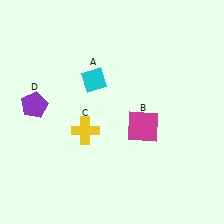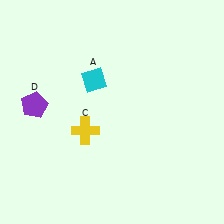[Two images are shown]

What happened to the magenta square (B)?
The magenta square (B) was removed in Image 2. It was in the bottom-right area of Image 1.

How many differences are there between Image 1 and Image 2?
There is 1 difference between the two images.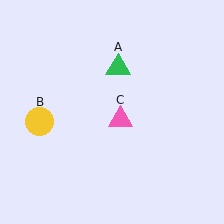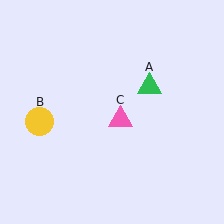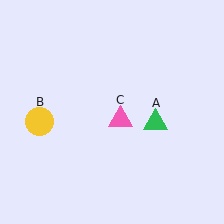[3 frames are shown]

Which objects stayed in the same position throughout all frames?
Yellow circle (object B) and pink triangle (object C) remained stationary.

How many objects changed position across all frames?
1 object changed position: green triangle (object A).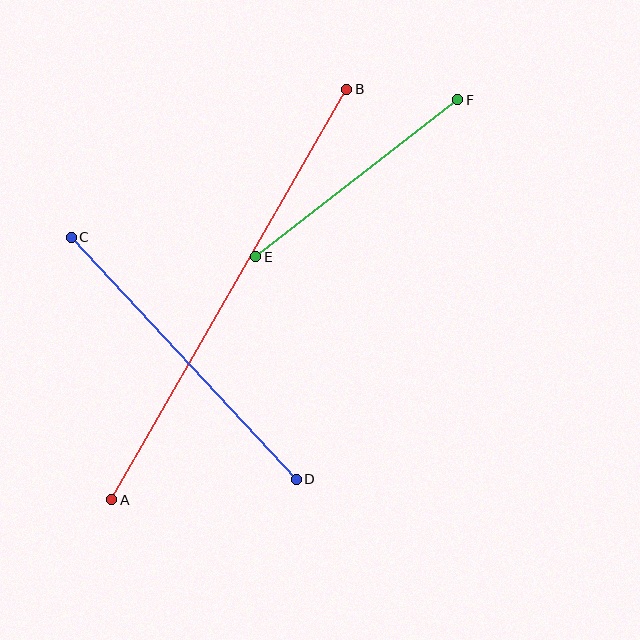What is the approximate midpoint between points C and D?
The midpoint is at approximately (184, 358) pixels.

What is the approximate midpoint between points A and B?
The midpoint is at approximately (229, 295) pixels.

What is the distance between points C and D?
The distance is approximately 330 pixels.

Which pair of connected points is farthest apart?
Points A and B are farthest apart.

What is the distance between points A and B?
The distance is approximately 473 pixels.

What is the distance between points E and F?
The distance is approximately 256 pixels.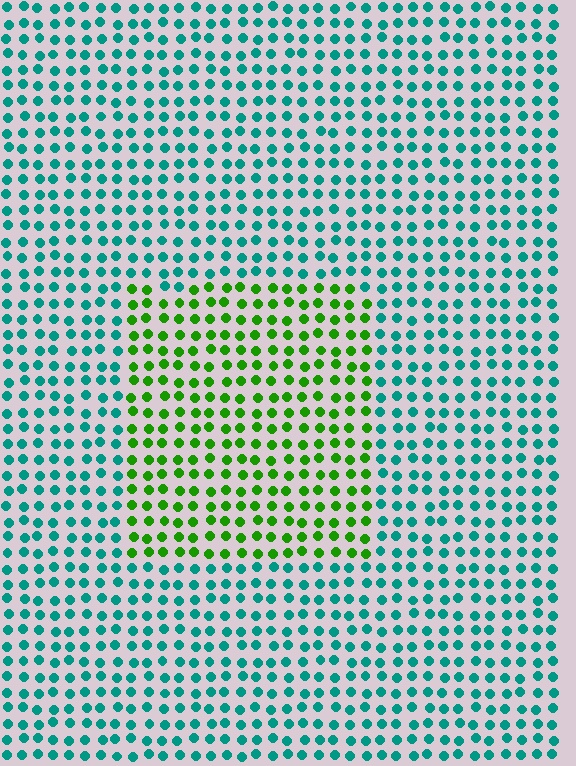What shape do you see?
I see a rectangle.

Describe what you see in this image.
The image is filled with small teal elements in a uniform arrangement. A rectangle-shaped region is visible where the elements are tinted to a slightly different hue, forming a subtle color boundary.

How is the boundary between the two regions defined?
The boundary is defined purely by a slight shift in hue (about 61 degrees). Spacing, size, and orientation are identical on both sides.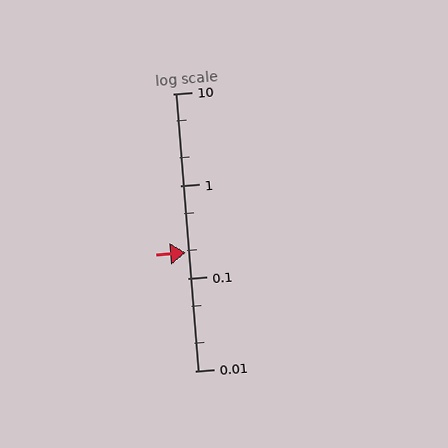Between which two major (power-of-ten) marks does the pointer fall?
The pointer is between 0.1 and 1.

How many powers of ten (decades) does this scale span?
The scale spans 3 decades, from 0.01 to 10.